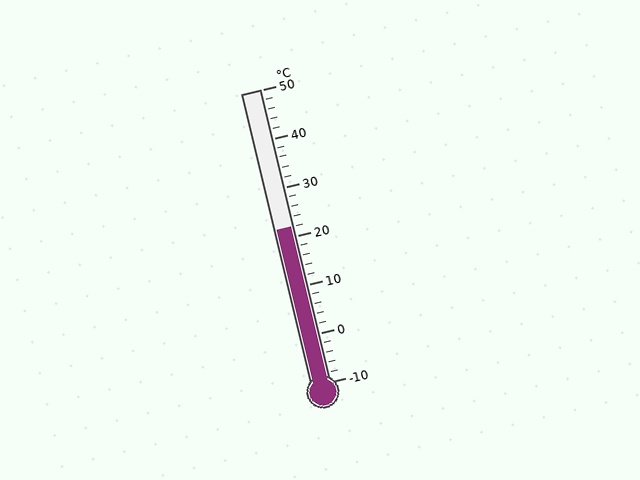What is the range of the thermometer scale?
The thermometer scale ranges from -10°C to 50°C.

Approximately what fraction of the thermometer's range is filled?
The thermometer is filled to approximately 55% of its range.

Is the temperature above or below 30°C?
The temperature is below 30°C.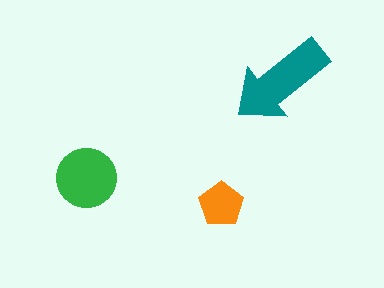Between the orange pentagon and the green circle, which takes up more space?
The green circle.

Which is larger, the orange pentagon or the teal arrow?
The teal arrow.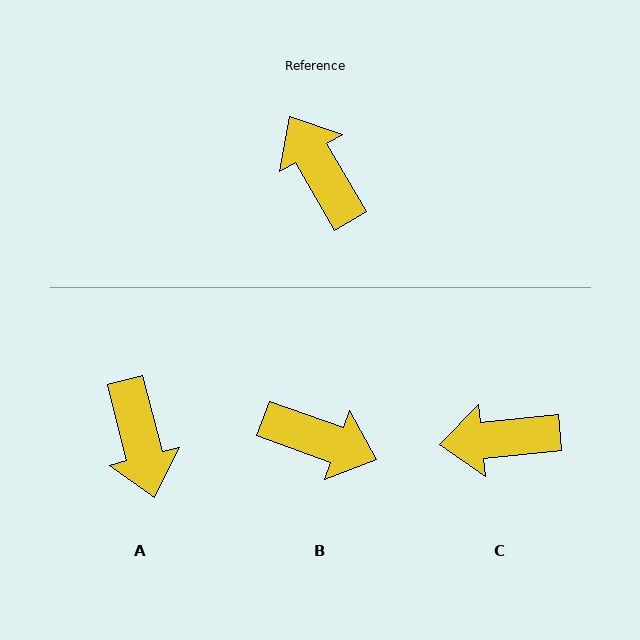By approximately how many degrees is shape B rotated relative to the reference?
Approximately 140 degrees clockwise.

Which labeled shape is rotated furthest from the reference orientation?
A, about 164 degrees away.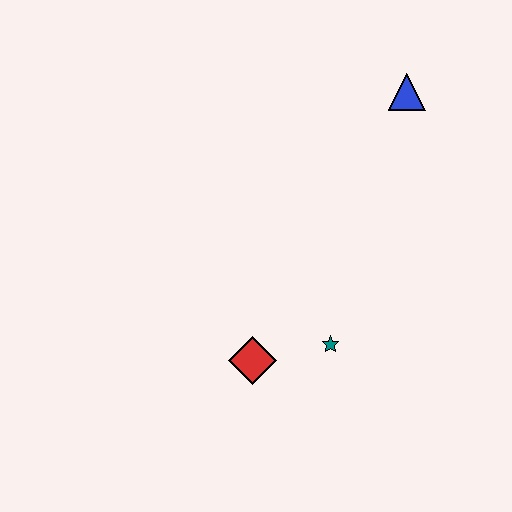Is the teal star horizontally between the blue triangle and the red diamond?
Yes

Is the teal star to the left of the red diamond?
No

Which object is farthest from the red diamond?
The blue triangle is farthest from the red diamond.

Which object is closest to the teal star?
The red diamond is closest to the teal star.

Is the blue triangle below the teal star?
No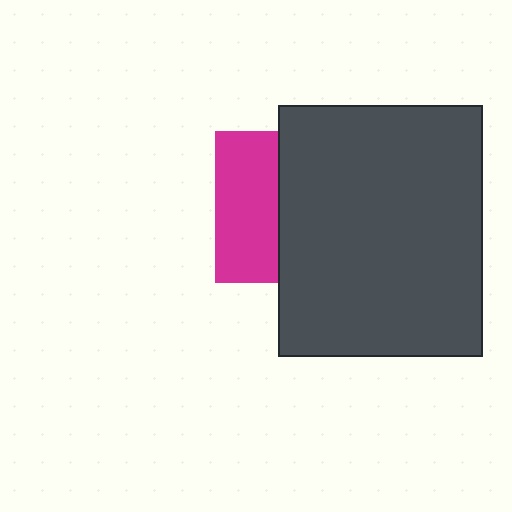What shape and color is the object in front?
The object in front is a dark gray rectangle.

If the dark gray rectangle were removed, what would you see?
You would see the complete magenta square.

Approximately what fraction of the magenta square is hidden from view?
Roughly 59% of the magenta square is hidden behind the dark gray rectangle.